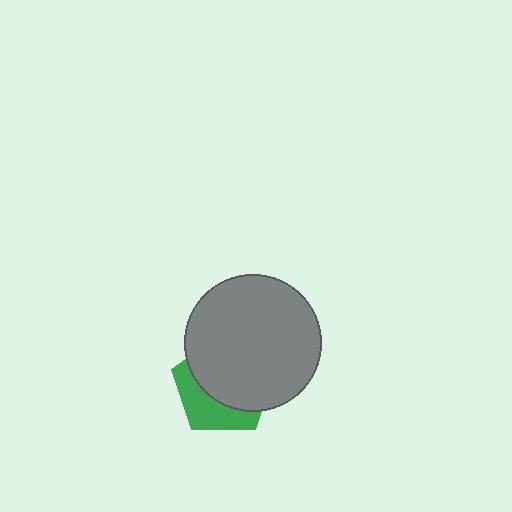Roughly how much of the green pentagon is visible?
A small part of it is visible (roughly 36%).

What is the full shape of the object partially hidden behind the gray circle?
The partially hidden object is a green pentagon.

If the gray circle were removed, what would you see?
You would see the complete green pentagon.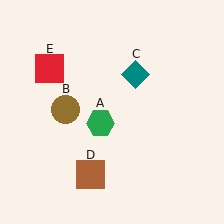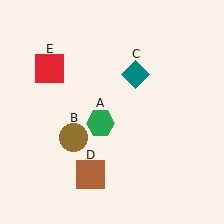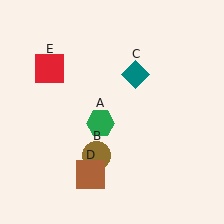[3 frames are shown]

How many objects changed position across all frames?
1 object changed position: brown circle (object B).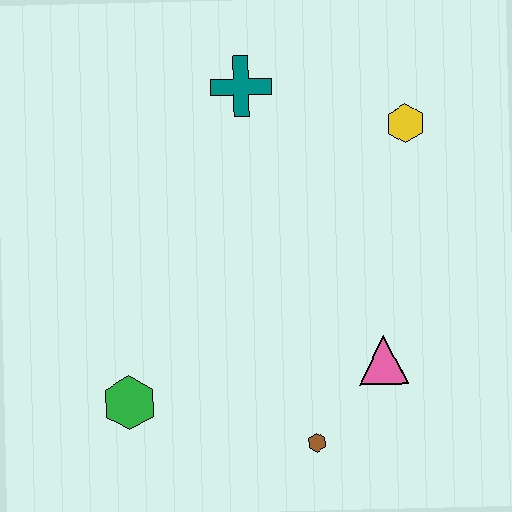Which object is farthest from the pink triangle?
The teal cross is farthest from the pink triangle.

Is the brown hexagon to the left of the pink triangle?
Yes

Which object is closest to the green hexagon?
The brown hexagon is closest to the green hexagon.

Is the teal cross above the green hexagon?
Yes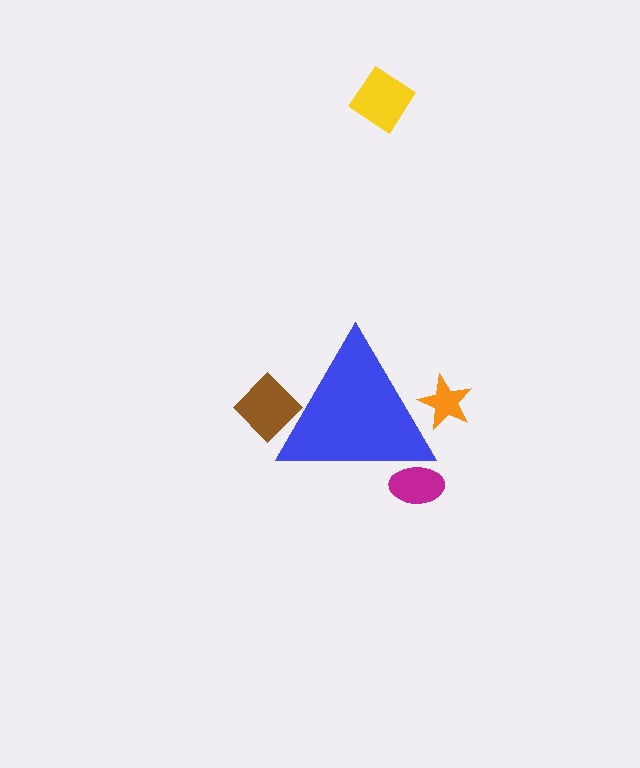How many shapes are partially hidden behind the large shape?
3 shapes are partially hidden.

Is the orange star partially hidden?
Yes, the orange star is partially hidden behind the blue triangle.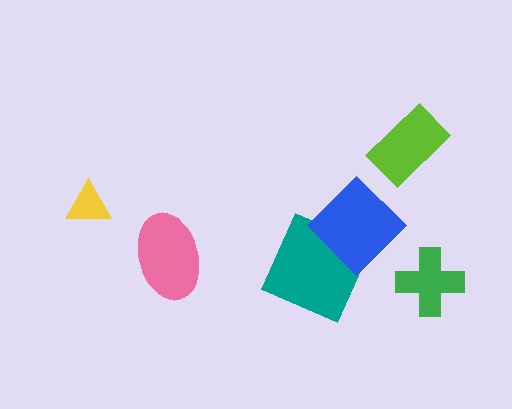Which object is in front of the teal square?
The blue diamond is in front of the teal square.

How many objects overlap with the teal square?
1 object overlaps with the teal square.